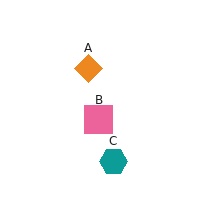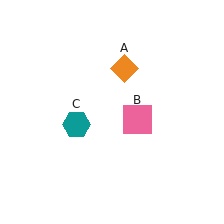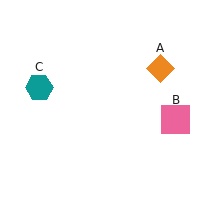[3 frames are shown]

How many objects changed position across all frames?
3 objects changed position: orange diamond (object A), pink square (object B), teal hexagon (object C).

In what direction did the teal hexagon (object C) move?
The teal hexagon (object C) moved up and to the left.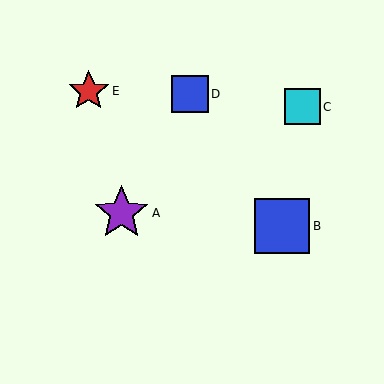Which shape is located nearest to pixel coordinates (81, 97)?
The red star (labeled E) at (89, 91) is nearest to that location.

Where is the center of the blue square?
The center of the blue square is at (190, 94).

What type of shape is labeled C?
Shape C is a cyan square.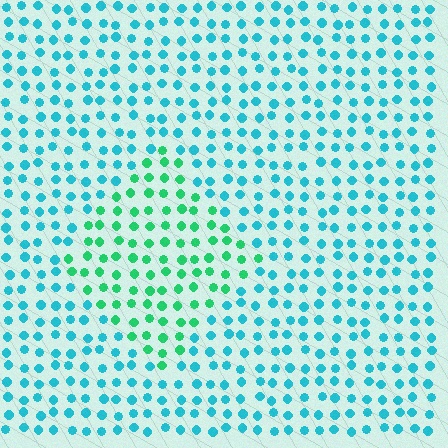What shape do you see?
I see a diamond.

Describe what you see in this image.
The image is filled with small cyan elements in a uniform arrangement. A diamond-shaped region is visible where the elements are tinted to a slightly different hue, forming a subtle color boundary.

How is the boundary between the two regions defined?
The boundary is defined purely by a slight shift in hue (about 40 degrees). Spacing, size, and orientation are identical on both sides.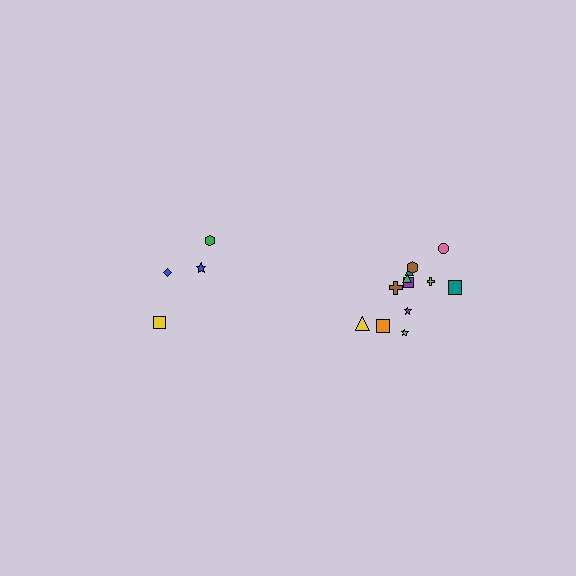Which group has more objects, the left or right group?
The right group.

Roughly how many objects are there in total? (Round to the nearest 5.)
Roughly 15 objects in total.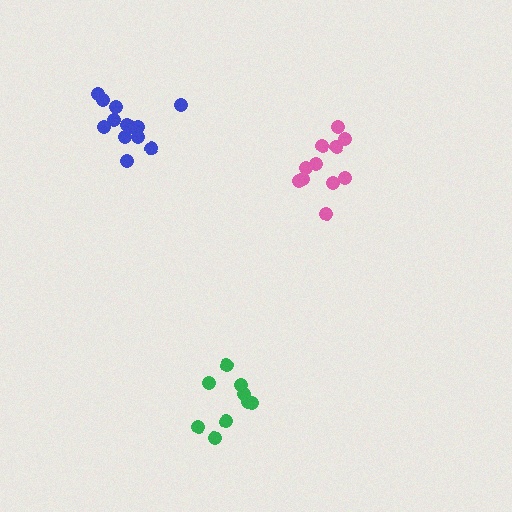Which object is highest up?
The blue cluster is topmost.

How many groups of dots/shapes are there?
There are 3 groups.